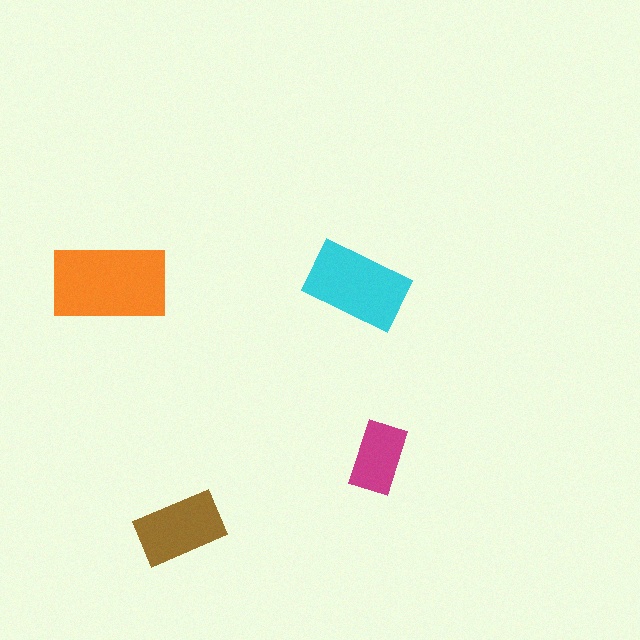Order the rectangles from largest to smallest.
the orange one, the cyan one, the brown one, the magenta one.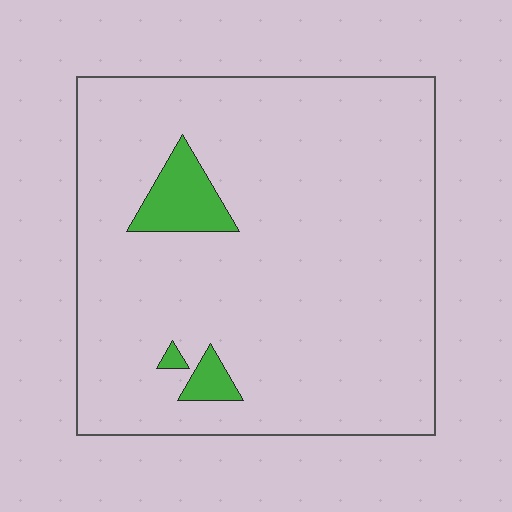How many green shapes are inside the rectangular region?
3.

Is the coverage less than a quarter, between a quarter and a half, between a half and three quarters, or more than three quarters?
Less than a quarter.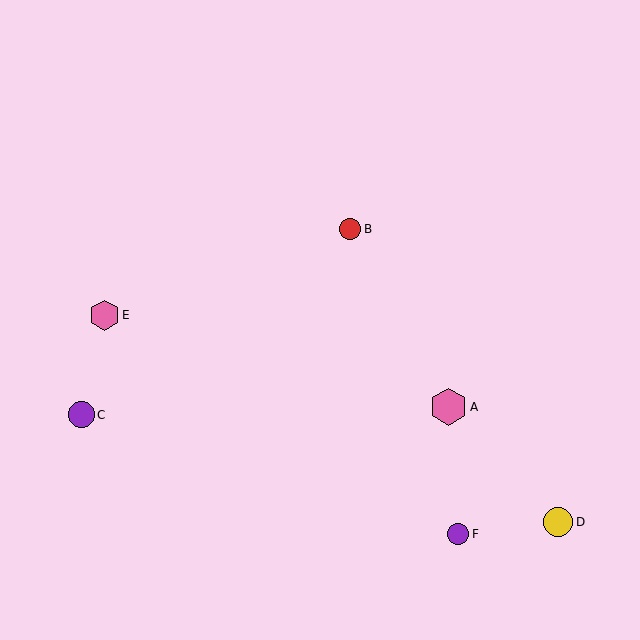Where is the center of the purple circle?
The center of the purple circle is at (81, 415).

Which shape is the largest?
The pink hexagon (labeled A) is the largest.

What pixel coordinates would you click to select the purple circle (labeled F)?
Click at (458, 534) to select the purple circle F.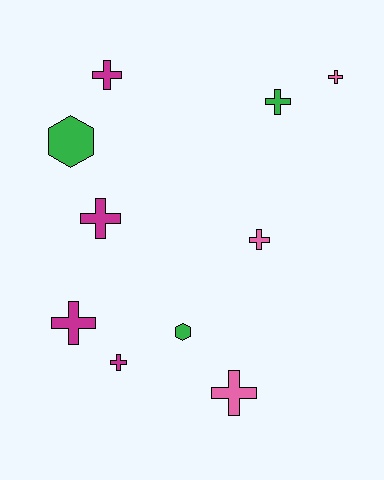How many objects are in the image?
There are 10 objects.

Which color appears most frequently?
Magenta, with 4 objects.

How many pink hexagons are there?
There are no pink hexagons.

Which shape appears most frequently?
Cross, with 8 objects.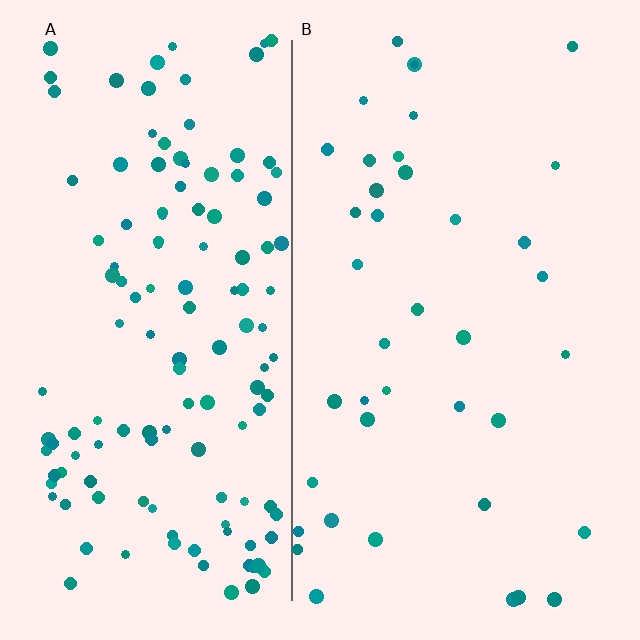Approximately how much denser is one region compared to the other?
Approximately 3.4× — region A over region B.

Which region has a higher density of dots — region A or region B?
A (the left).